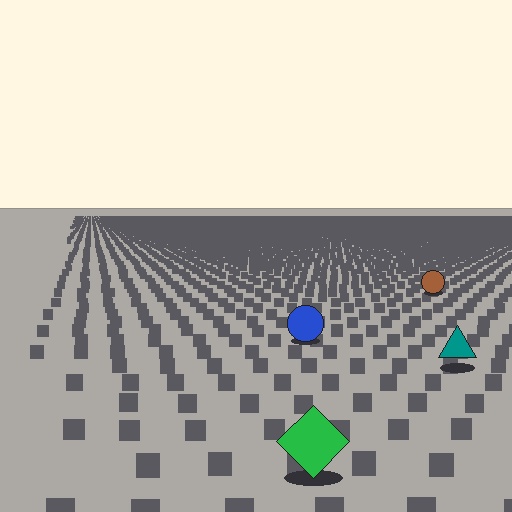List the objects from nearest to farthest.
From nearest to farthest: the green diamond, the teal triangle, the blue circle, the brown circle.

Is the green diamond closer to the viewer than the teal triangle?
Yes. The green diamond is closer — you can tell from the texture gradient: the ground texture is coarser near it.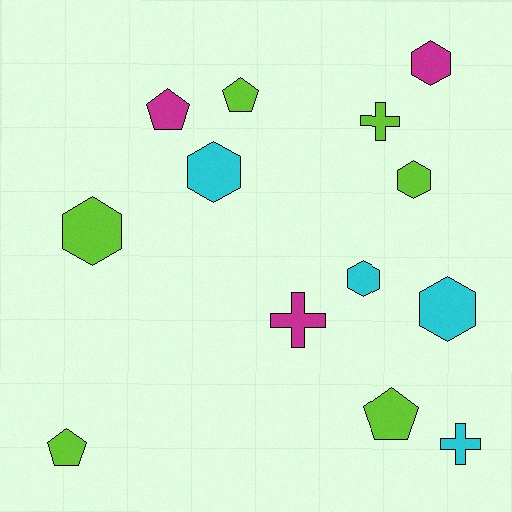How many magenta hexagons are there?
There is 1 magenta hexagon.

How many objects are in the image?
There are 13 objects.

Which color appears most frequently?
Lime, with 6 objects.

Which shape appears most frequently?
Hexagon, with 6 objects.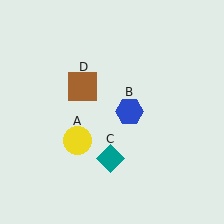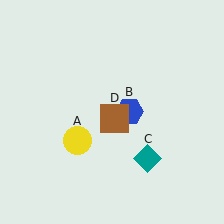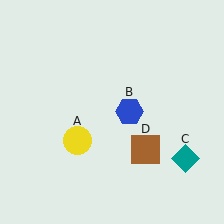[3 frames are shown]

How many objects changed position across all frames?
2 objects changed position: teal diamond (object C), brown square (object D).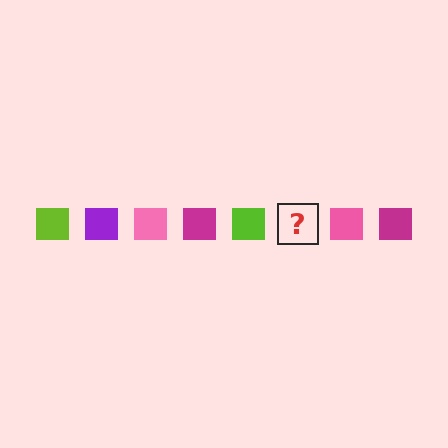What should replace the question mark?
The question mark should be replaced with a purple square.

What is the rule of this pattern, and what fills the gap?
The rule is that the pattern cycles through lime, purple, pink, magenta squares. The gap should be filled with a purple square.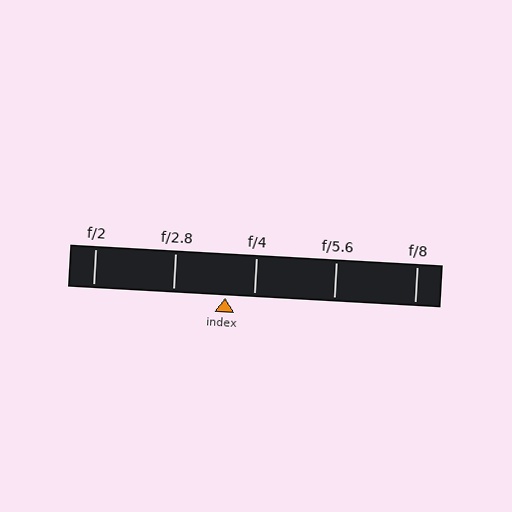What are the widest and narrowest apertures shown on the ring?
The widest aperture shown is f/2 and the narrowest is f/8.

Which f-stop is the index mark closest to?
The index mark is closest to f/4.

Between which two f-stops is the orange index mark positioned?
The index mark is between f/2.8 and f/4.